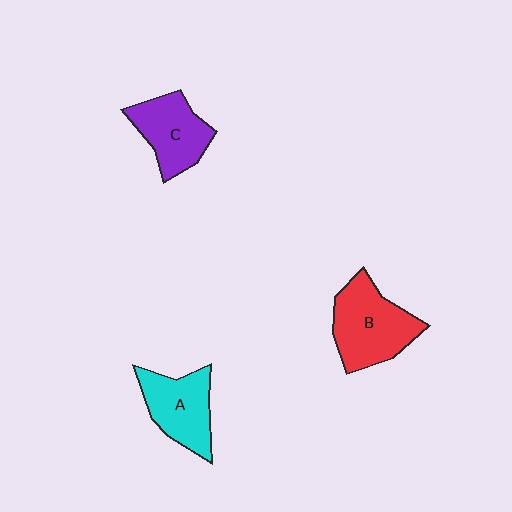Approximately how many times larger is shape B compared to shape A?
Approximately 1.2 times.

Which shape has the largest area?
Shape B (red).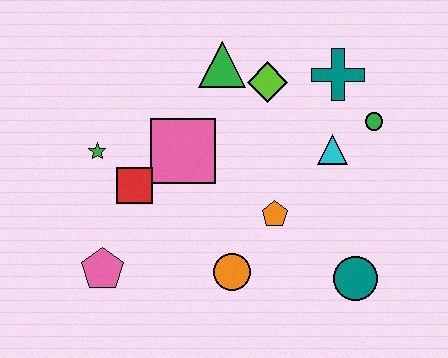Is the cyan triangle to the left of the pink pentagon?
No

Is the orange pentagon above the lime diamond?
No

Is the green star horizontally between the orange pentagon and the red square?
No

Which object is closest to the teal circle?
The orange pentagon is closest to the teal circle.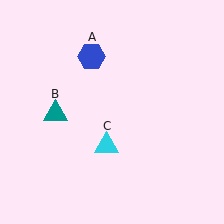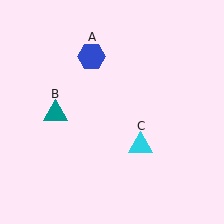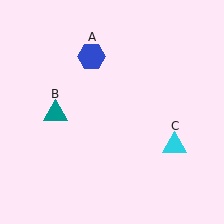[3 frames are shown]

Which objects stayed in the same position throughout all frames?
Blue hexagon (object A) and teal triangle (object B) remained stationary.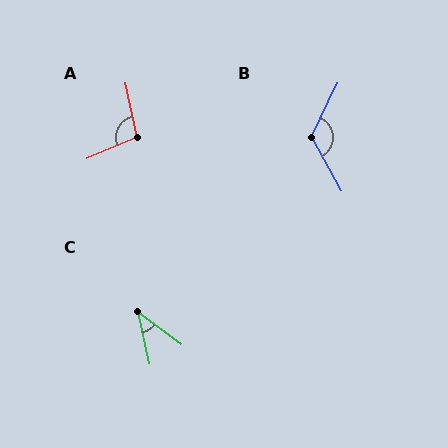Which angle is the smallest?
C, at approximately 41 degrees.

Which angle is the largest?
B, at approximately 124 degrees.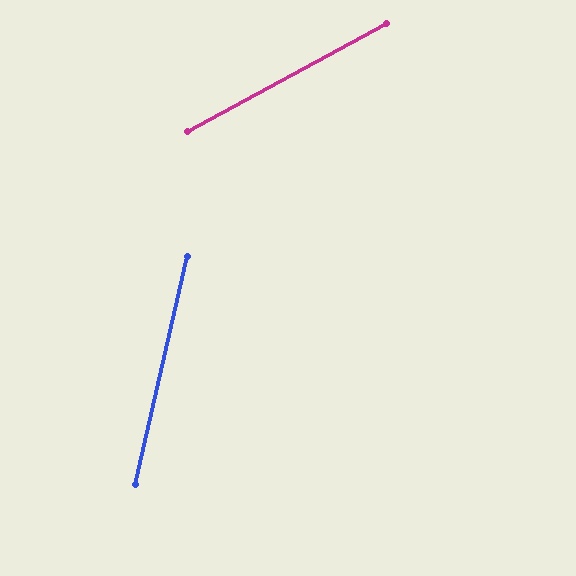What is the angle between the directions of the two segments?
Approximately 49 degrees.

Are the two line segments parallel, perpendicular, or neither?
Neither parallel nor perpendicular — they differ by about 49°.